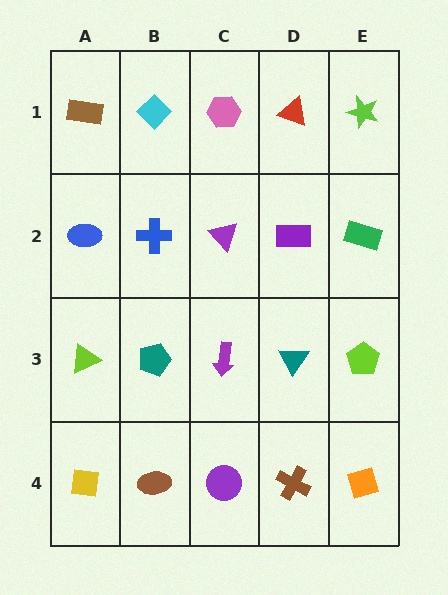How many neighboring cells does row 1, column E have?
2.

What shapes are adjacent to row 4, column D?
A teal triangle (row 3, column D), a purple circle (row 4, column C), an orange diamond (row 4, column E).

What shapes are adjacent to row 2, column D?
A red triangle (row 1, column D), a teal triangle (row 3, column D), a purple triangle (row 2, column C), a green rectangle (row 2, column E).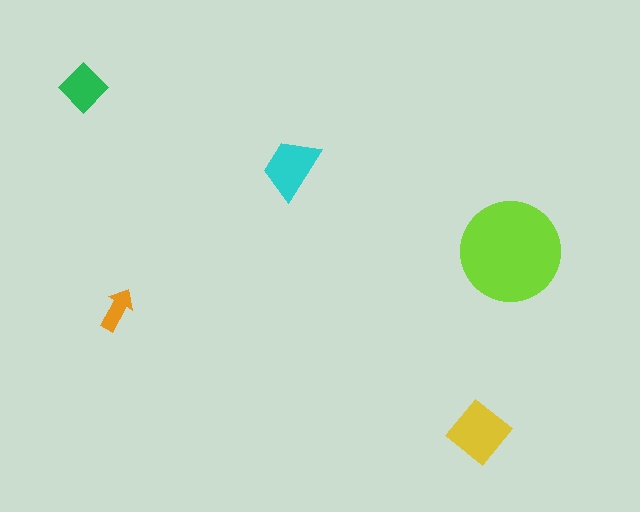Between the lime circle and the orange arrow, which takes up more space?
The lime circle.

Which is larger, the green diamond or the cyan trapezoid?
The cyan trapezoid.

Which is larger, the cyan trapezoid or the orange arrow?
The cyan trapezoid.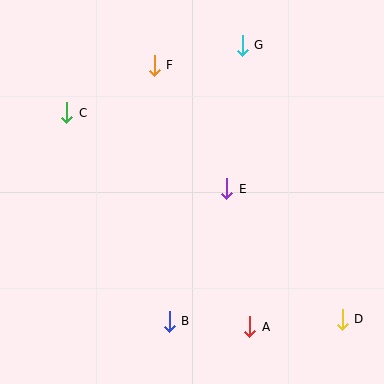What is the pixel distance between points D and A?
The distance between D and A is 93 pixels.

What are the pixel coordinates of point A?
Point A is at (250, 327).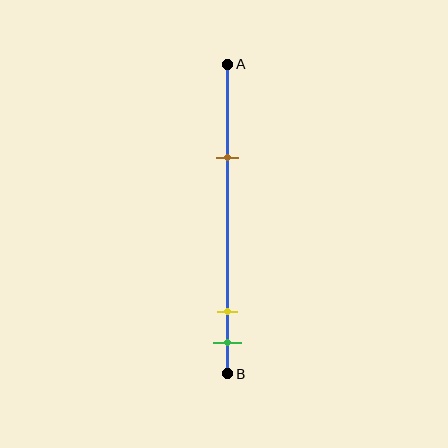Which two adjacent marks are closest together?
The yellow and green marks are the closest adjacent pair.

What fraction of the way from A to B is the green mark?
The green mark is approximately 90% (0.9) of the way from A to B.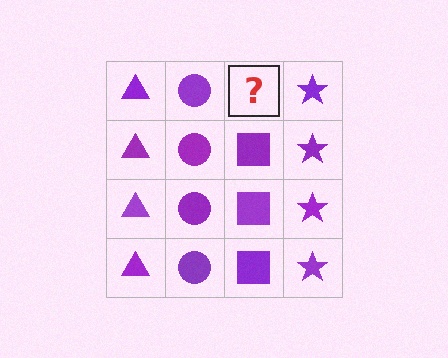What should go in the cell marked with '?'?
The missing cell should contain a purple square.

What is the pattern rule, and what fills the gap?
The rule is that each column has a consistent shape. The gap should be filled with a purple square.